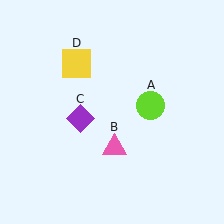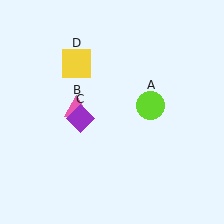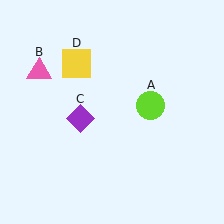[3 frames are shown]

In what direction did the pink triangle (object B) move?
The pink triangle (object B) moved up and to the left.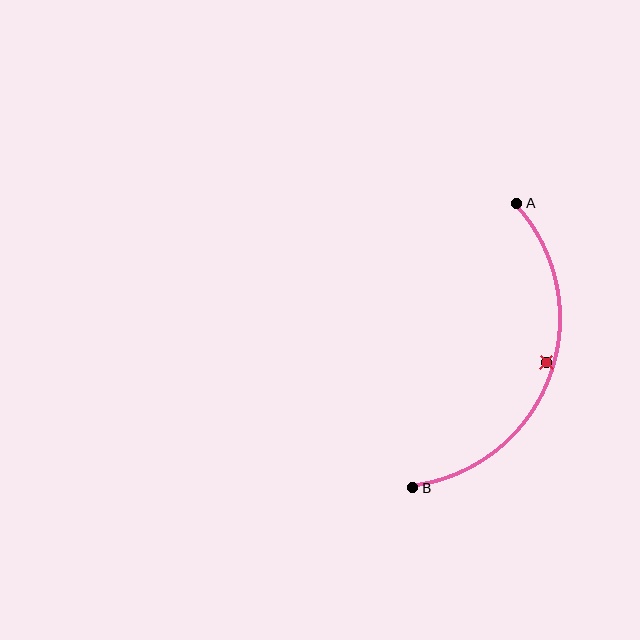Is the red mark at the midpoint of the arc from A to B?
No — the red mark does not lie on the arc at all. It sits slightly inside the curve.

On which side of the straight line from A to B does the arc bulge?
The arc bulges to the right of the straight line connecting A and B.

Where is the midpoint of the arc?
The arc midpoint is the point on the curve farthest from the straight line joining A and B. It sits to the right of that line.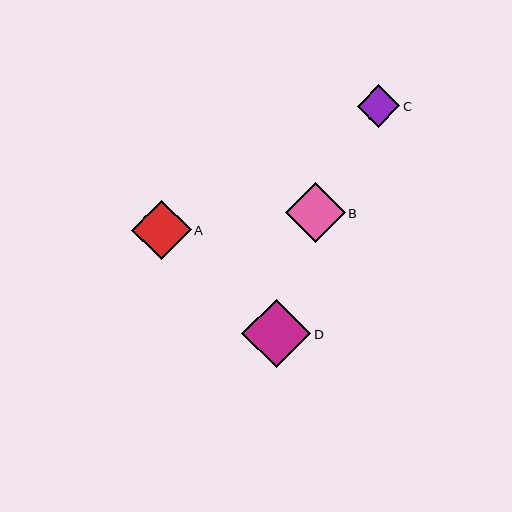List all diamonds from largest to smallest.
From largest to smallest: D, B, A, C.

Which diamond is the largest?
Diamond D is the largest with a size of approximately 69 pixels.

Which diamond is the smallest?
Diamond C is the smallest with a size of approximately 42 pixels.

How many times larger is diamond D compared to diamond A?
Diamond D is approximately 1.2 times the size of diamond A.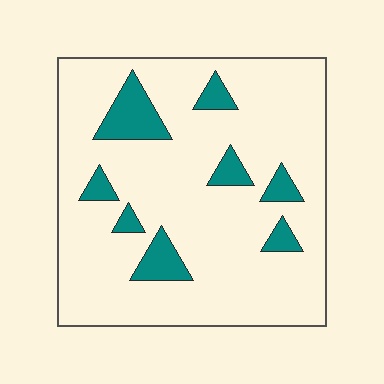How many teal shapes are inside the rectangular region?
8.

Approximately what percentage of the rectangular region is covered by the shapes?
Approximately 15%.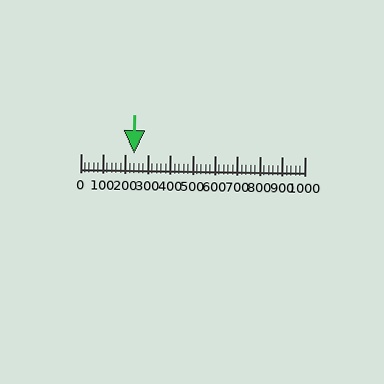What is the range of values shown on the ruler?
The ruler shows values from 0 to 1000.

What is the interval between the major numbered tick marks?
The major tick marks are spaced 100 units apart.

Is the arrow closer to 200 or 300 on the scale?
The arrow is closer to 200.